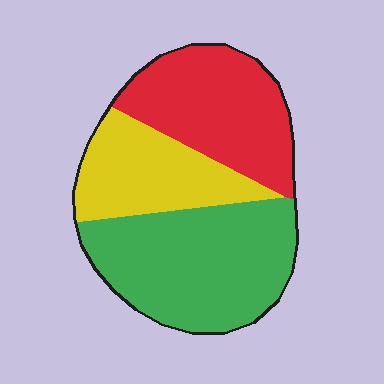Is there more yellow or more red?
Red.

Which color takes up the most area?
Green, at roughly 45%.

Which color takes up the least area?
Yellow, at roughly 25%.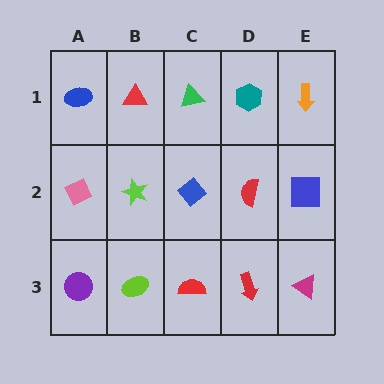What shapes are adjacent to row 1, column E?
A blue square (row 2, column E), a teal hexagon (row 1, column D).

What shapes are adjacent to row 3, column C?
A blue diamond (row 2, column C), a lime ellipse (row 3, column B), a red arrow (row 3, column D).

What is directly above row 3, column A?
A pink diamond.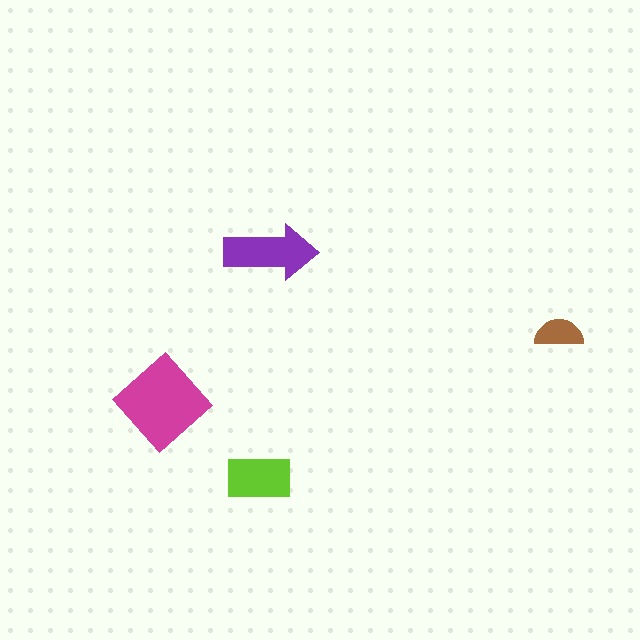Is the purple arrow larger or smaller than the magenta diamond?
Smaller.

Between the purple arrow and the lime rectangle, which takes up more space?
The purple arrow.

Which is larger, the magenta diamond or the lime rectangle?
The magenta diamond.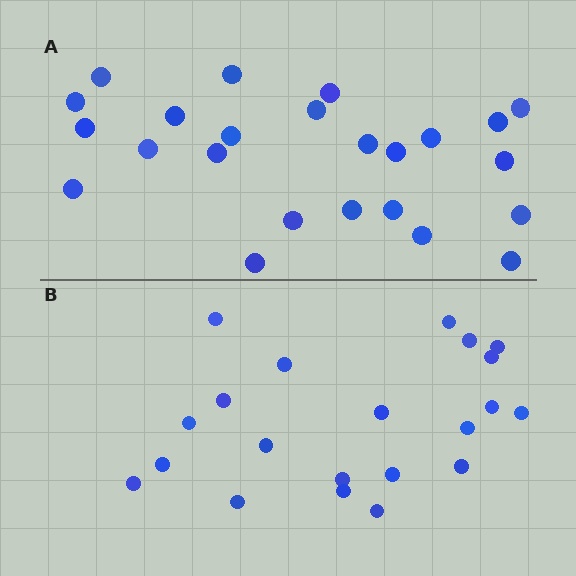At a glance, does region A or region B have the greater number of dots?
Region A (the top region) has more dots.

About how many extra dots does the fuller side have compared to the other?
Region A has just a few more — roughly 2 or 3 more dots than region B.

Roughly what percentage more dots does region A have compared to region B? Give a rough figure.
About 15% more.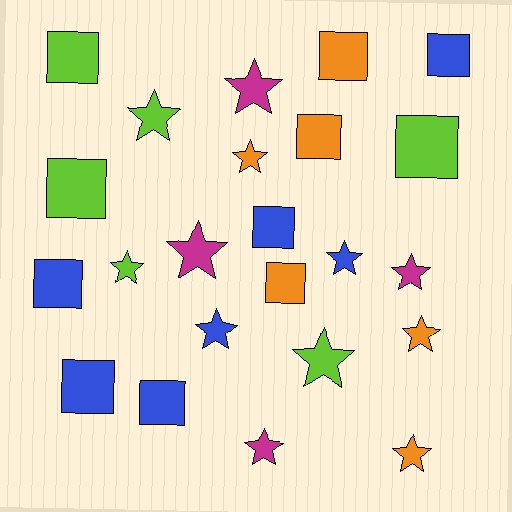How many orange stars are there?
There are 3 orange stars.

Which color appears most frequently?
Blue, with 7 objects.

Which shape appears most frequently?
Star, with 12 objects.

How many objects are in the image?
There are 23 objects.